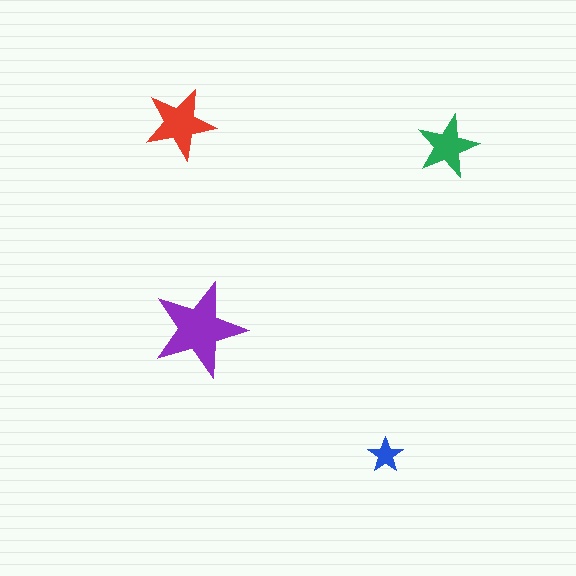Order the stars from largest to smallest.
the purple one, the red one, the green one, the blue one.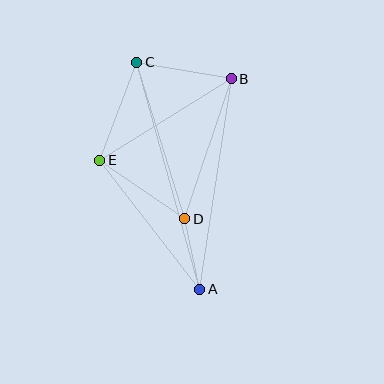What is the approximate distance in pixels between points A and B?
The distance between A and B is approximately 213 pixels.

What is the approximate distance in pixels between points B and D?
The distance between B and D is approximately 147 pixels.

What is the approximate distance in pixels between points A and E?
The distance between A and E is approximately 163 pixels.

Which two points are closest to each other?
Points A and D are closest to each other.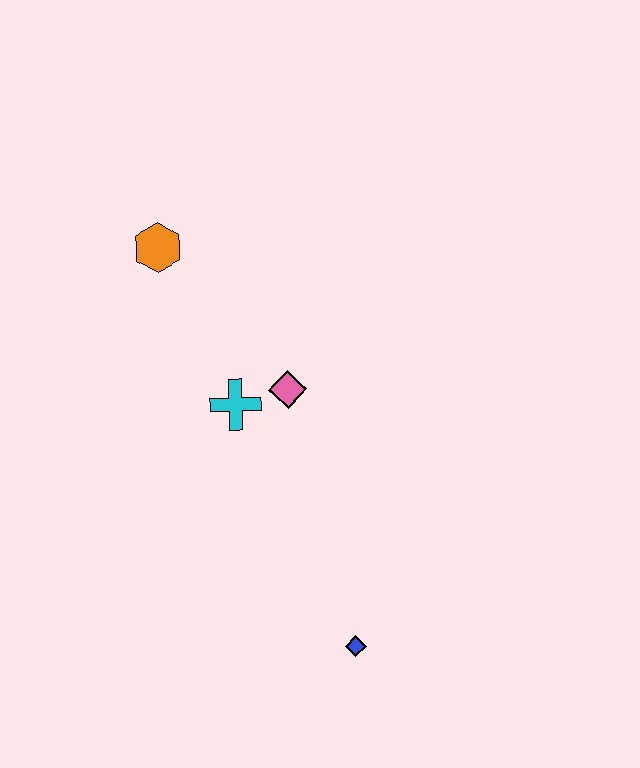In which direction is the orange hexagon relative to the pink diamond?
The orange hexagon is above the pink diamond.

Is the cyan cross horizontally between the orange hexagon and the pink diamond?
Yes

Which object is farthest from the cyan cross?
The blue diamond is farthest from the cyan cross.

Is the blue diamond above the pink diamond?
No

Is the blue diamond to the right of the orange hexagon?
Yes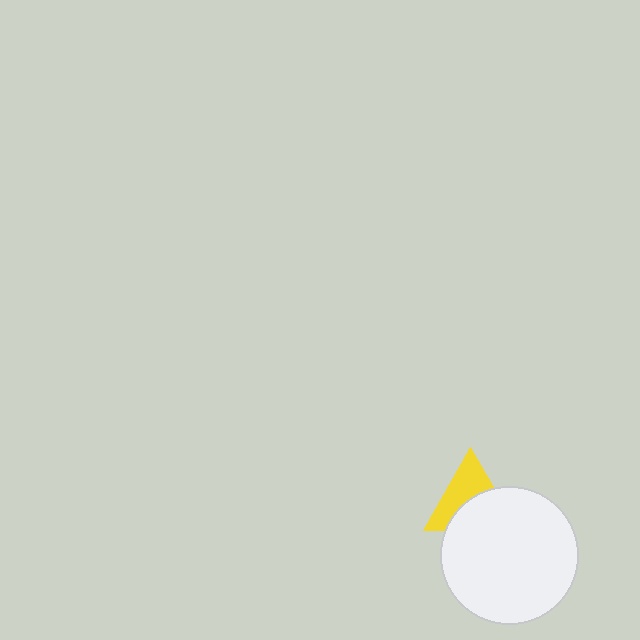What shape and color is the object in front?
The object in front is a white circle.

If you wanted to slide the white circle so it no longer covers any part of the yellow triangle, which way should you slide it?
Slide it down — that is the most direct way to separate the two shapes.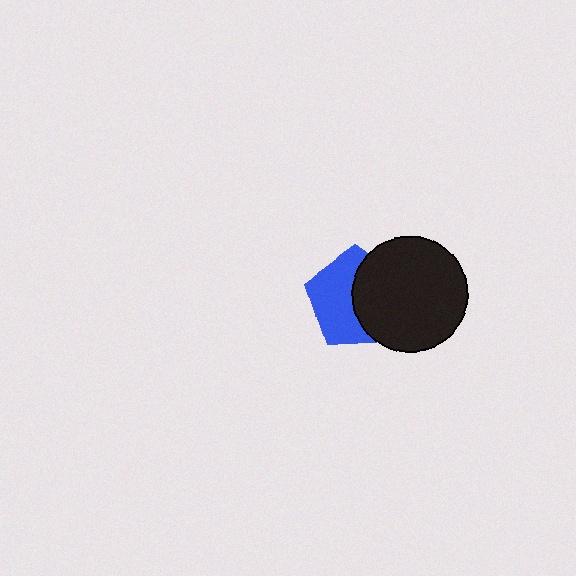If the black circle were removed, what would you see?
You would see the complete blue pentagon.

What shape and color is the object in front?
The object in front is a black circle.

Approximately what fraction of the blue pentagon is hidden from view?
Roughly 48% of the blue pentagon is hidden behind the black circle.